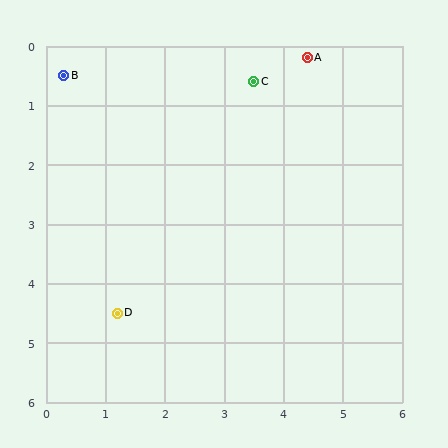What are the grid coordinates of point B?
Point B is at approximately (0.3, 0.5).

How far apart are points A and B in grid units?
Points A and B are about 4.1 grid units apart.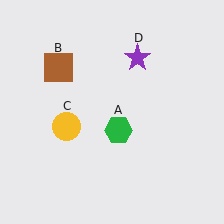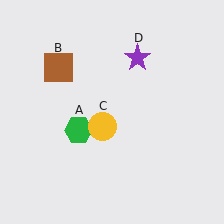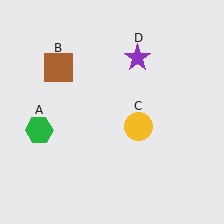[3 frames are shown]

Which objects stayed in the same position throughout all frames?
Brown square (object B) and purple star (object D) remained stationary.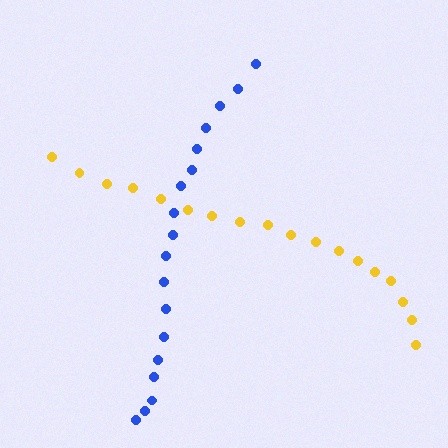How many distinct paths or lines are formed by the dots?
There are 2 distinct paths.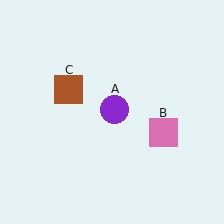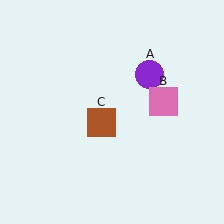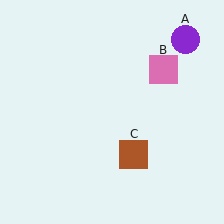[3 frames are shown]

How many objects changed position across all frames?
3 objects changed position: purple circle (object A), pink square (object B), brown square (object C).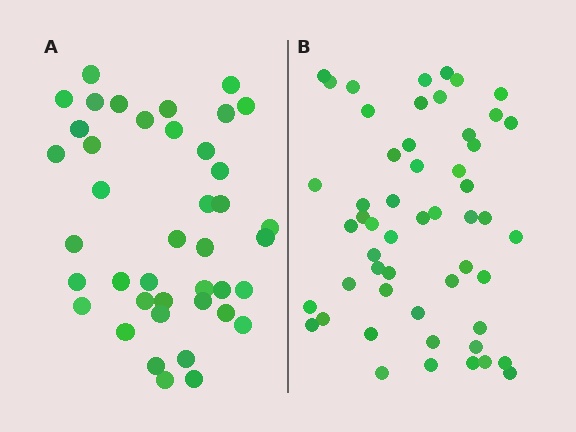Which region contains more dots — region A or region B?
Region B (the right region) has more dots.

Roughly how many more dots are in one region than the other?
Region B has roughly 12 or so more dots than region A.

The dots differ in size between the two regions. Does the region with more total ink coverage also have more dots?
No. Region A has more total ink coverage because its dots are larger, but region B actually contains more individual dots. Total area can be misleading — the number of items is what matters here.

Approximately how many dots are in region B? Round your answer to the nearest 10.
About 50 dots. (The exact count is 53, which rounds to 50.)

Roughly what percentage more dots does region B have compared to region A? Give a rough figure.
About 30% more.